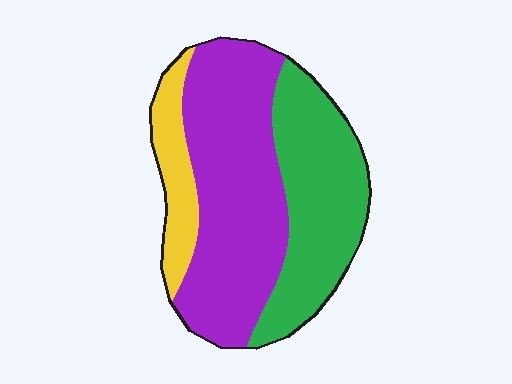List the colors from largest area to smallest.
From largest to smallest: purple, green, yellow.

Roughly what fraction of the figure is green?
Green covers around 35% of the figure.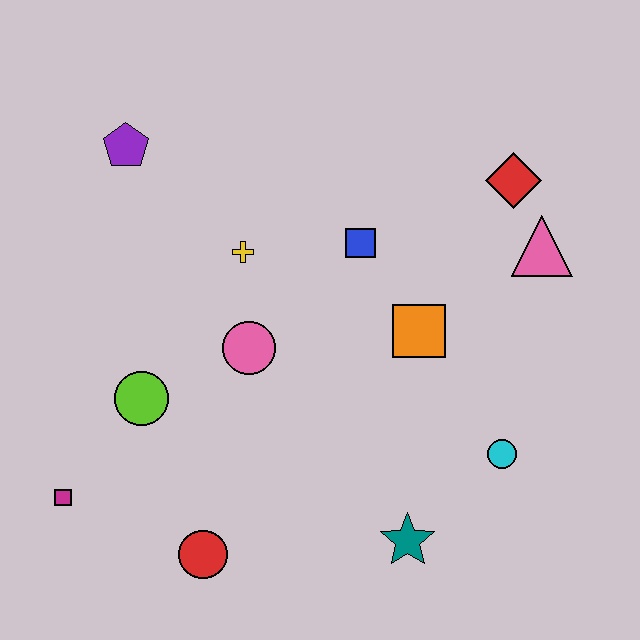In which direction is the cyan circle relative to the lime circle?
The cyan circle is to the right of the lime circle.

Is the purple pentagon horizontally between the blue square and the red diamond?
No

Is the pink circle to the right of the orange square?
No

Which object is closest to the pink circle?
The yellow cross is closest to the pink circle.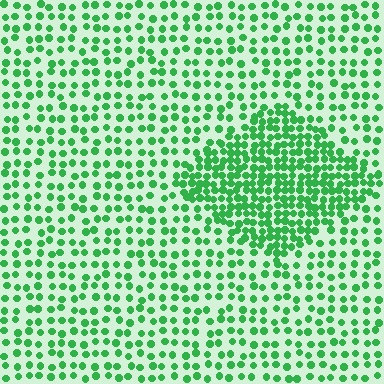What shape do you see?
I see a diamond.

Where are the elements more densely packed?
The elements are more densely packed inside the diamond boundary.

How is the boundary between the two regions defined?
The boundary is defined by a change in element density (approximately 2.1x ratio). All elements are the same color, size, and shape.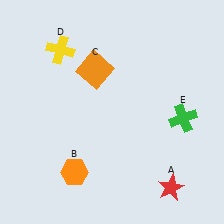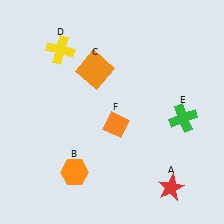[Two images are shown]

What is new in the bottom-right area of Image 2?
An orange diamond (F) was added in the bottom-right area of Image 2.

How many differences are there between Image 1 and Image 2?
There is 1 difference between the two images.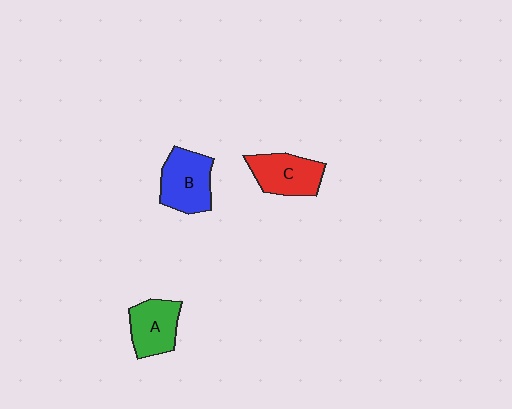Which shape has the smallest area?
Shape A (green).